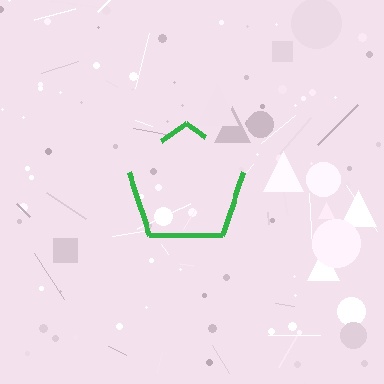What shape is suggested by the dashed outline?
The dashed outline suggests a pentagon.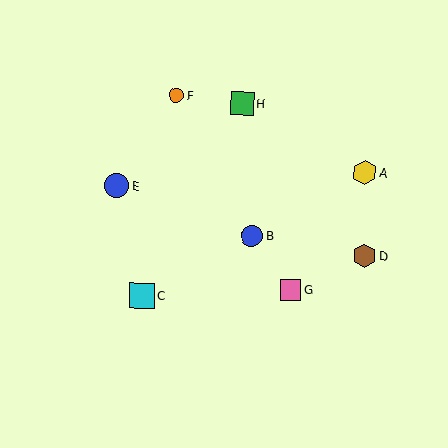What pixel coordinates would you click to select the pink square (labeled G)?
Click at (291, 290) to select the pink square G.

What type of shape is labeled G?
Shape G is a pink square.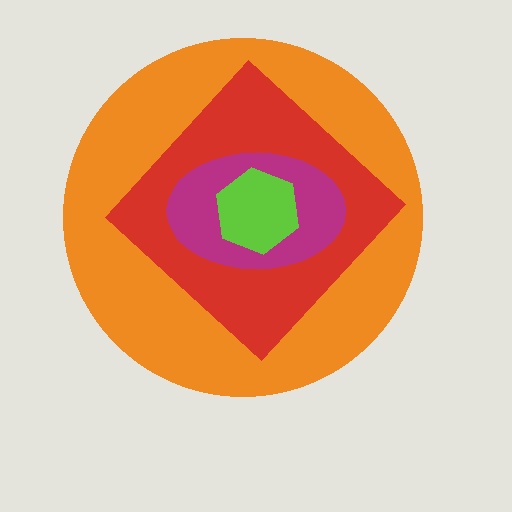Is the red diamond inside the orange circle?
Yes.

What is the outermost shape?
The orange circle.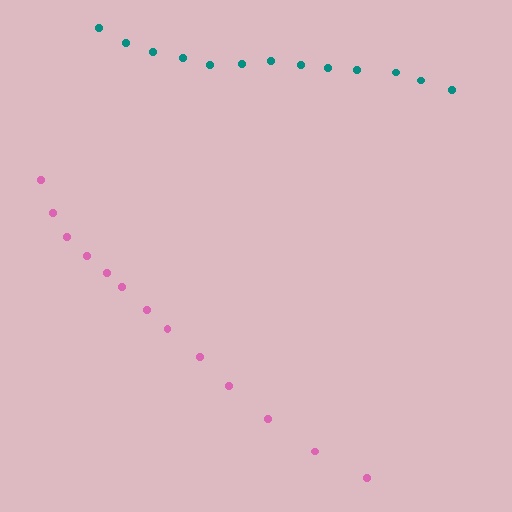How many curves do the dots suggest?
There are 2 distinct paths.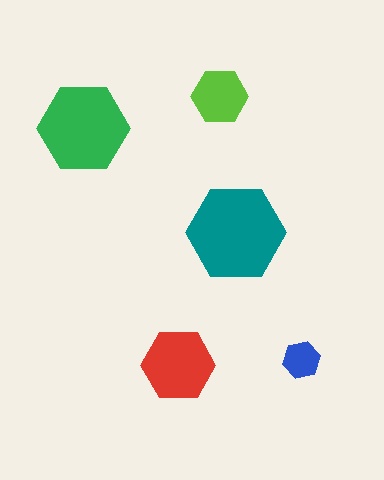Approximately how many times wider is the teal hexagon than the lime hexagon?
About 1.5 times wider.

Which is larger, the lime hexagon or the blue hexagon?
The lime one.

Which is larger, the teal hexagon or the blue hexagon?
The teal one.